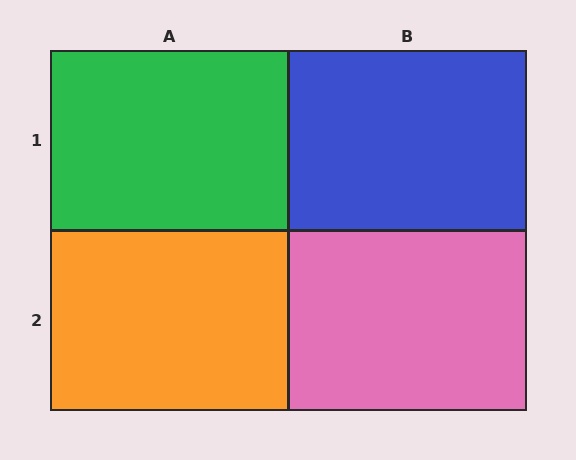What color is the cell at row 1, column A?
Green.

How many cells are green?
1 cell is green.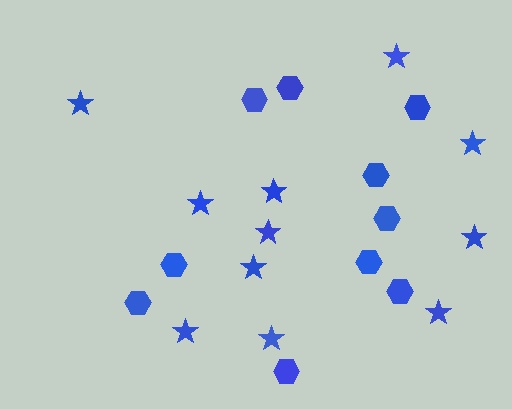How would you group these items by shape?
There are 2 groups: one group of hexagons (10) and one group of stars (11).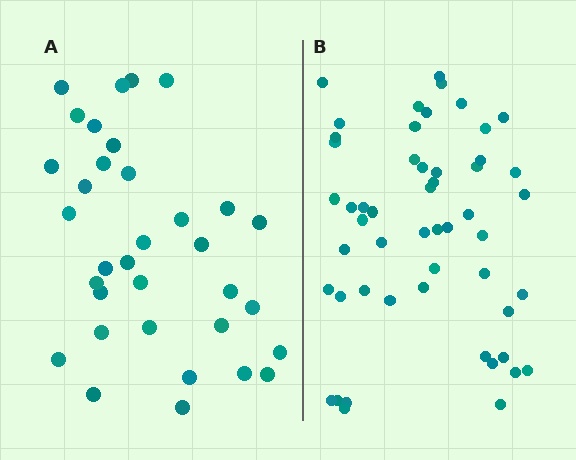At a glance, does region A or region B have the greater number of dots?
Region B (the right region) has more dots.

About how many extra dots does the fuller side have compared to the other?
Region B has approximately 20 more dots than region A.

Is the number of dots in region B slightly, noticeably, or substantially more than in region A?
Region B has substantially more. The ratio is roughly 1.5 to 1.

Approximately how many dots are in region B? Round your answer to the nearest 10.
About 50 dots. (The exact count is 52, which rounds to 50.)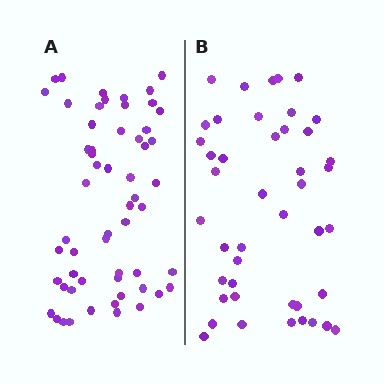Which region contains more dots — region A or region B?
Region A (the left region) has more dots.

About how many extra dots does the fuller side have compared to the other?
Region A has approximately 15 more dots than region B.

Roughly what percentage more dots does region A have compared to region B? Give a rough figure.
About 30% more.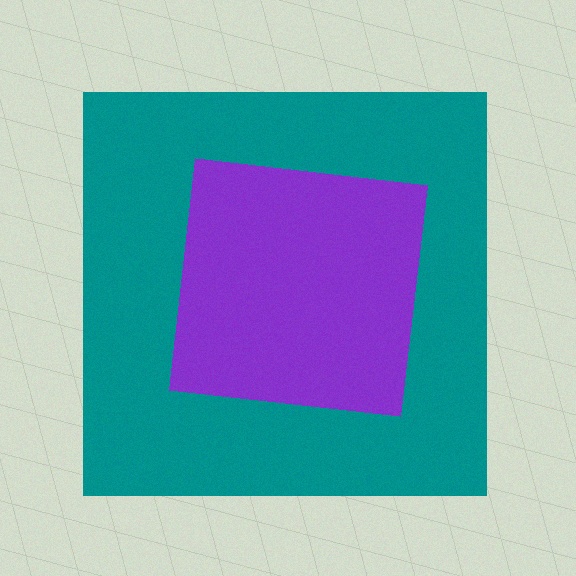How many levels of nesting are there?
2.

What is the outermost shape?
The teal square.